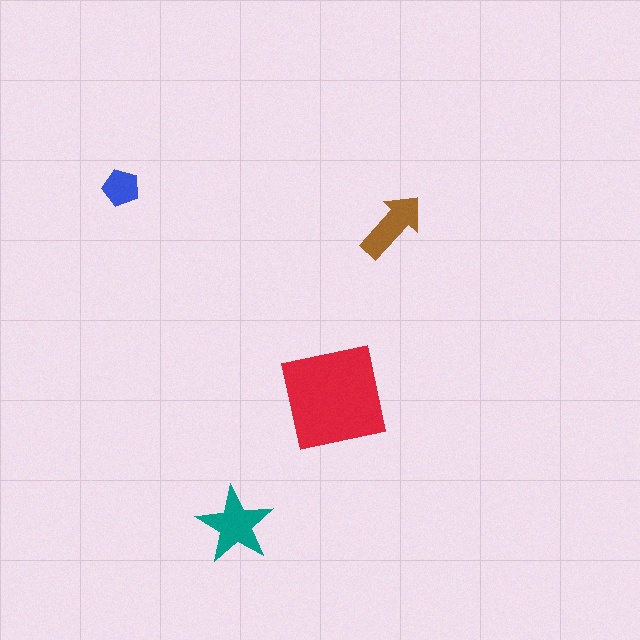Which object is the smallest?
The blue pentagon.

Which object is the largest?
The red square.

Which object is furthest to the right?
The brown arrow is rightmost.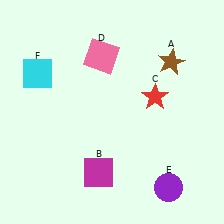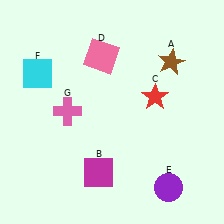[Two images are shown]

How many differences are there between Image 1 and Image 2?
There is 1 difference between the two images.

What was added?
A pink cross (G) was added in Image 2.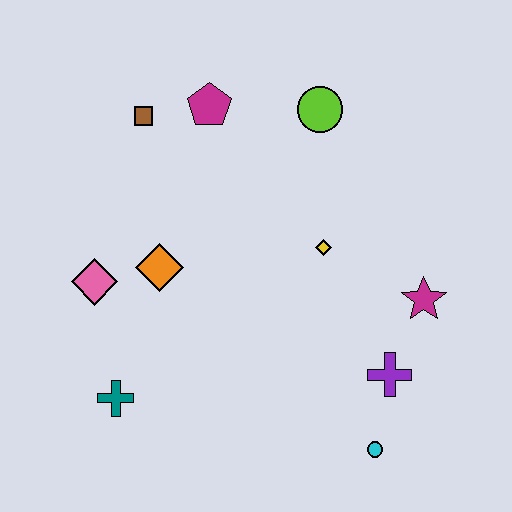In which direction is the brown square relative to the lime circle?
The brown square is to the left of the lime circle.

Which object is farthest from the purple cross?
The brown square is farthest from the purple cross.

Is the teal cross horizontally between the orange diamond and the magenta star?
No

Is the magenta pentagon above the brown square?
Yes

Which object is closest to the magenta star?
The purple cross is closest to the magenta star.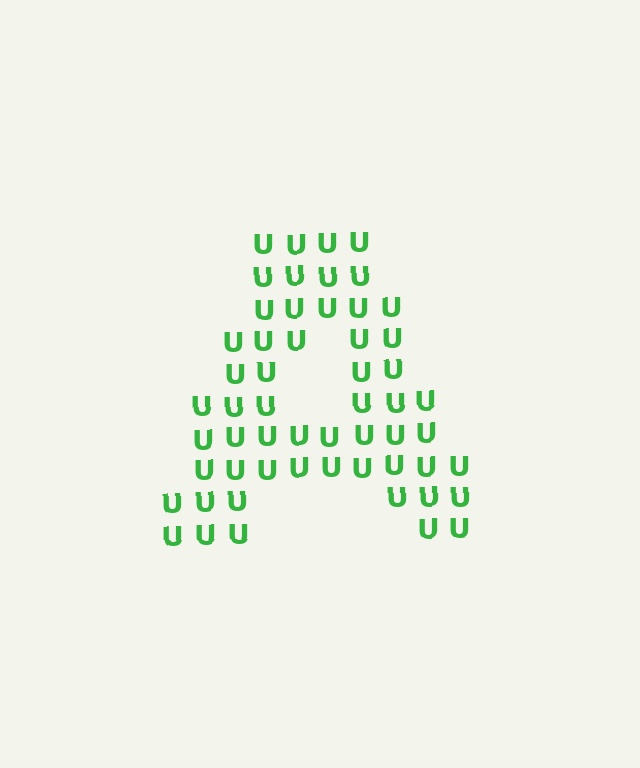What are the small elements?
The small elements are letter U's.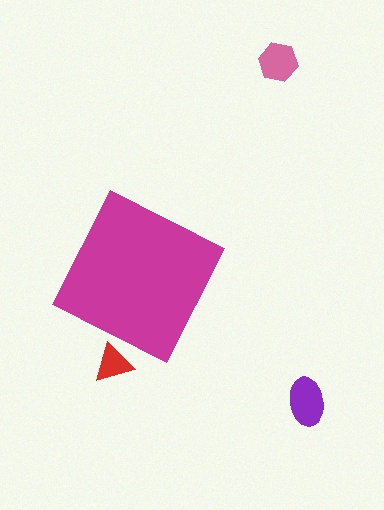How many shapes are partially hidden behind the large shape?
1 shape is partially hidden.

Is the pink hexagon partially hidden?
No, the pink hexagon is fully visible.